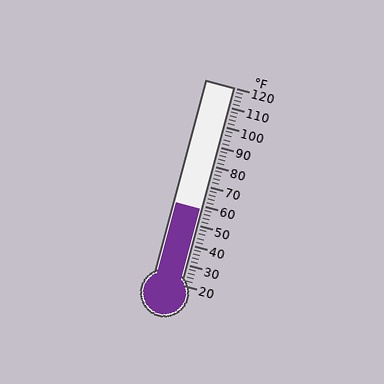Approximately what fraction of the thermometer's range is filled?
The thermometer is filled to approximately 40% of its range.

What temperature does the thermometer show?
The thermometer shows approximately 58°F.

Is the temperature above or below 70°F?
The temperature is below 70°F.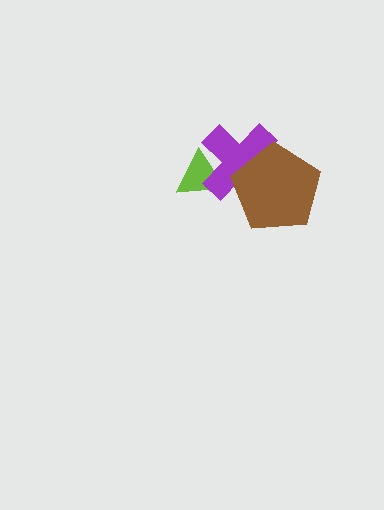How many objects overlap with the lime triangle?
1 object overlaps with the lime triangle.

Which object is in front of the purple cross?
The brown pentagon is in front of the purple cross.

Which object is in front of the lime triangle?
The purple cross is in front of the lime triangle.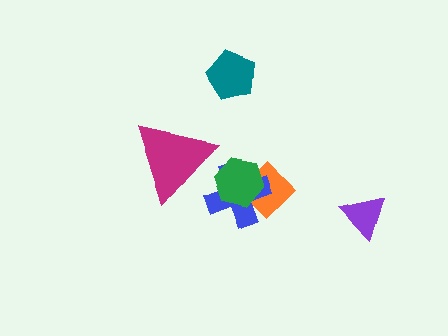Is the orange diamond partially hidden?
Yes, it is partially covered by another shape.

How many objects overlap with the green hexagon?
2 objects overlap with the green hexagon.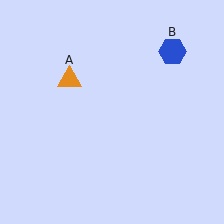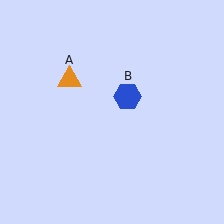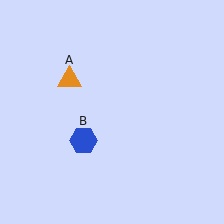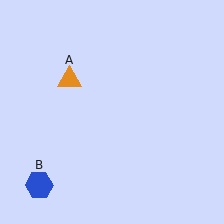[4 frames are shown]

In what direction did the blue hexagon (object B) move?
The blue hexagon (object B) moved down and to the left.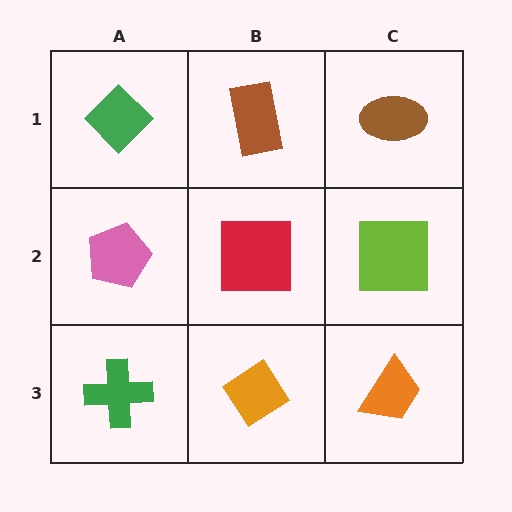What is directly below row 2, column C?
An orange trapezoid.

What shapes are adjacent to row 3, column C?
A lime square (row 2, column C), an orange diamond (row 3, column B).